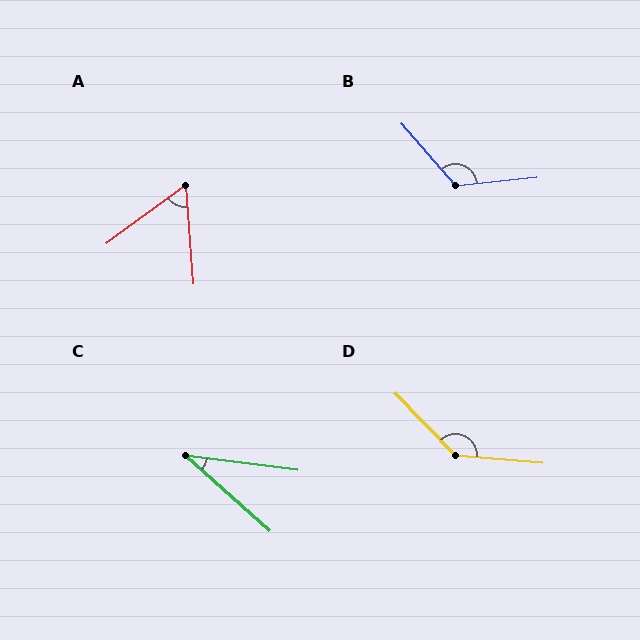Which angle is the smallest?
C, at approximately 35 degrees.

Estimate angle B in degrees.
Approximately 125 degrees.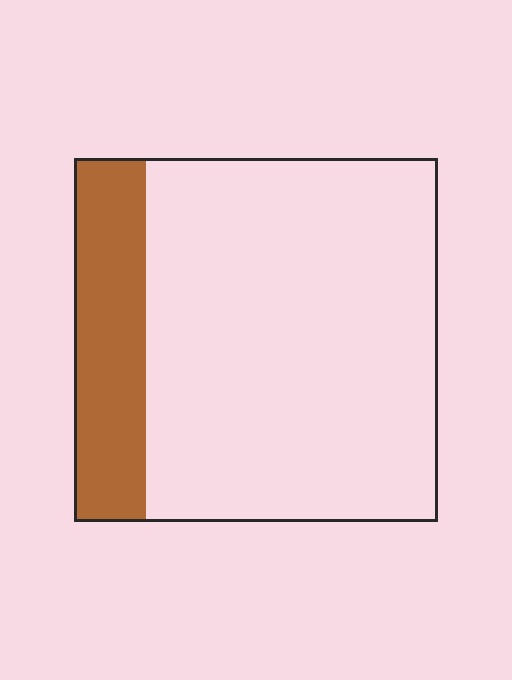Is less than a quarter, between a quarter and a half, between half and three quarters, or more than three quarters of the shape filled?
Less than a quarter.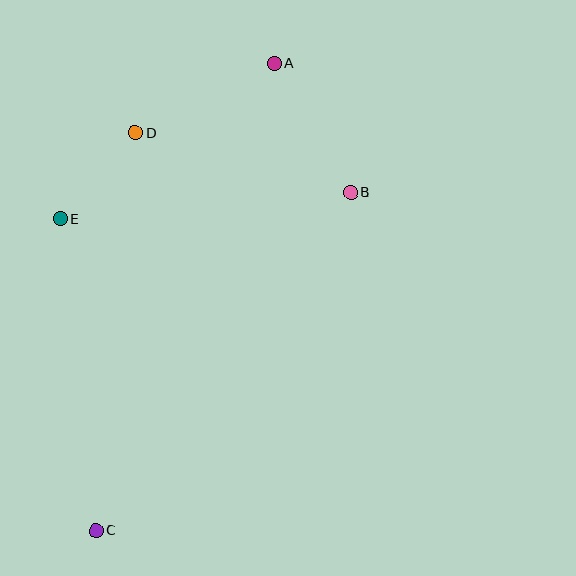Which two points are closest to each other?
Points D and E are closest to each other.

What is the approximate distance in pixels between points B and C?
The distance between B and C is approximately 423 pixels.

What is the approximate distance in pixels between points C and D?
The distance between C and D is approximately 399 pixels.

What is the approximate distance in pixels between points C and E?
The distance between C and E is approximately 313 pixels.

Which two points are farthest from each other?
Points A and C are farthest from each other.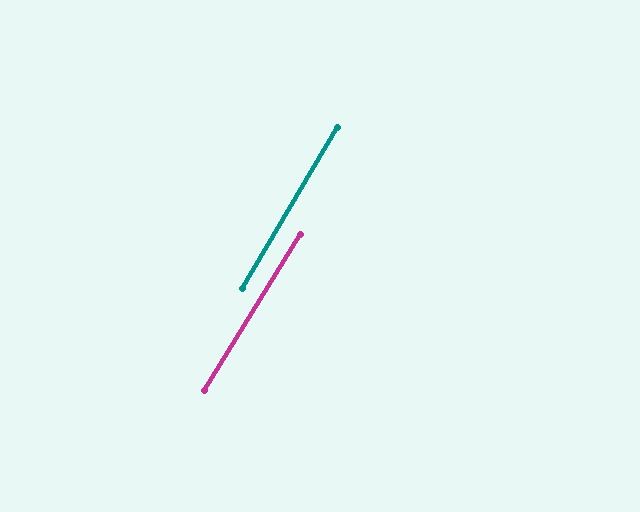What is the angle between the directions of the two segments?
Approximately 1 degree.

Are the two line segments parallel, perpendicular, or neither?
Parallel — their directions differ by only 1.2°.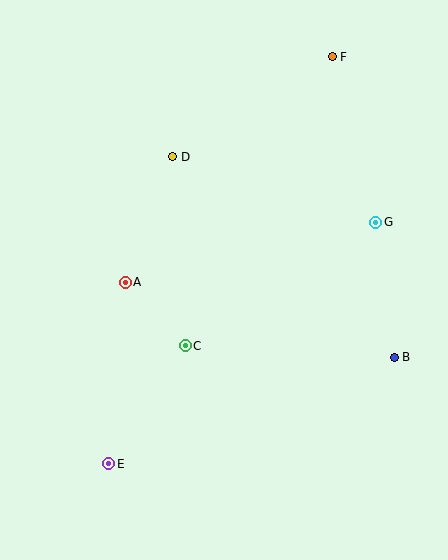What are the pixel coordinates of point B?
Point B is at (394, 357).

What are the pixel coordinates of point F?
Point F is at (332, 57).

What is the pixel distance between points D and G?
The distance between D and G is 213 pixels.